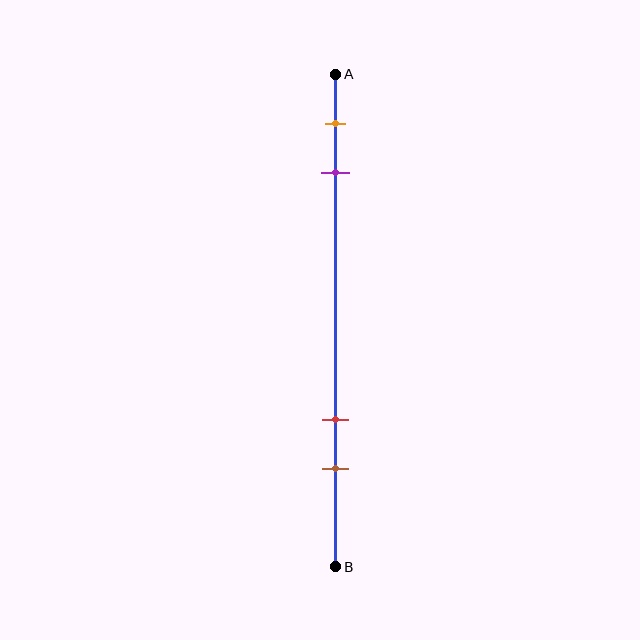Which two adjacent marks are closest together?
The orange and purple marks are the closest adjacent pair.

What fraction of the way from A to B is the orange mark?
The orange mark is approximately 10% (0.1) of the way from A to B.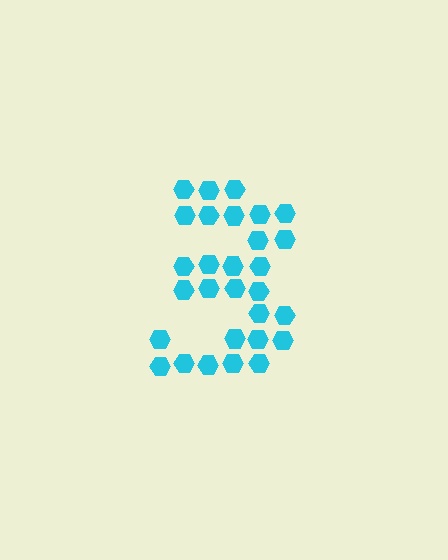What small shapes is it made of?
It is made of small hexagons.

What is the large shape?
The large shape is the digit 3.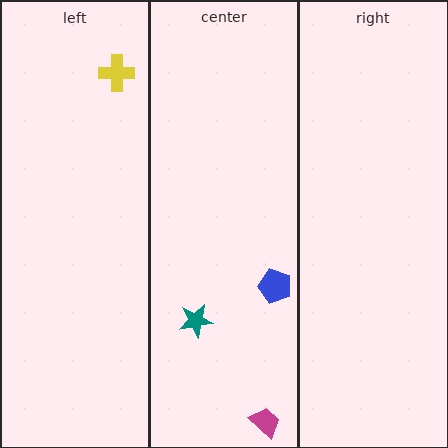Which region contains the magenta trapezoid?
The center region.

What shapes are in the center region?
The blue pentagon, the teal star, the magenta trapezoid.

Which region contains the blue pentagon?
The center region.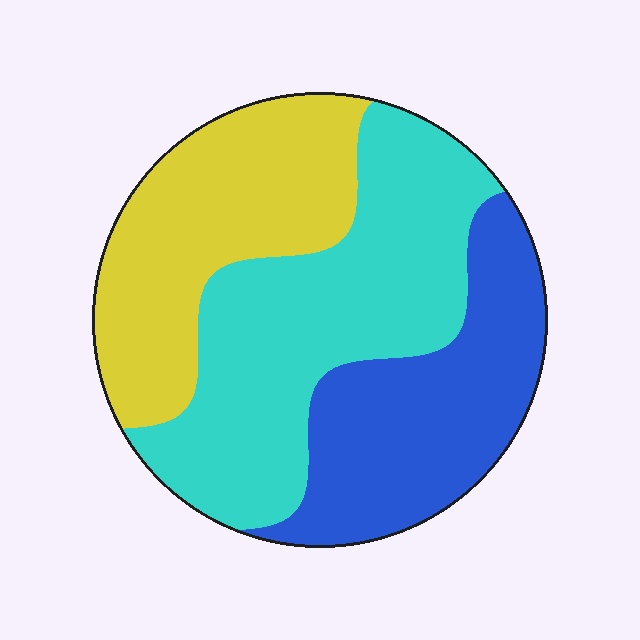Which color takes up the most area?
Cyan, at roughly 40%.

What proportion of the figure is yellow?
Yellow covers about 30% of the figure.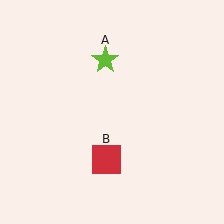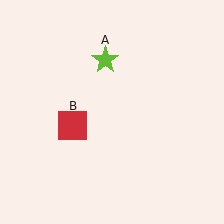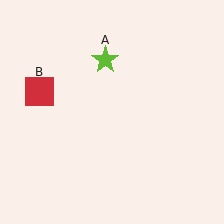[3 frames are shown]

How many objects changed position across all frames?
1 object changed position: red square (object B).